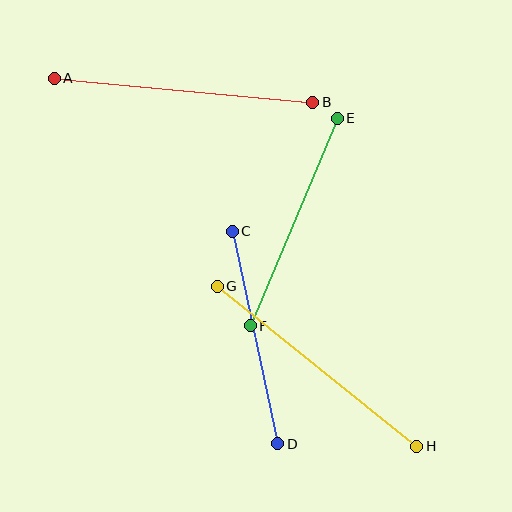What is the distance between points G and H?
The distance is approximately 256 pixels.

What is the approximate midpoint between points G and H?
The midpoint is at approximately (317, 366) pixels.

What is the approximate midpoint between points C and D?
The midpoint is at approximately (255, 338) pixels.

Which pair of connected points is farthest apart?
Points A and B are farthest apart.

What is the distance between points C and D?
The distance is approximately 217 pixels.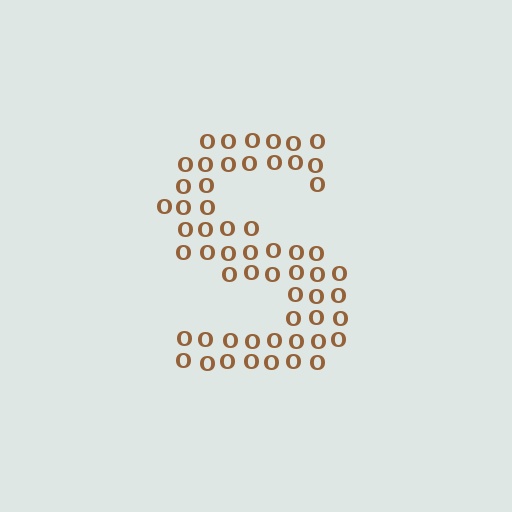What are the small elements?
The small elements are letter O's.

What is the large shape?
The large shape is the letter S.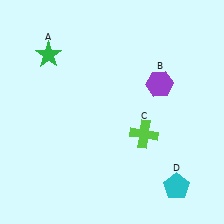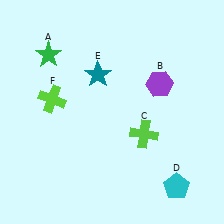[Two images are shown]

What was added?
A teal star (E), a lime cross (F) were added in Image 2.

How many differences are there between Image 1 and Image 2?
There are 2 differences between the two images.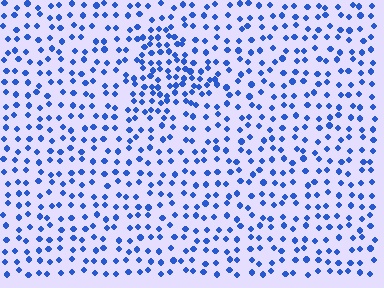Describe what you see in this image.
The image contains small blue elements arranged at two different densities. A triangle-shaped region is visible where the elements are more densely packed than the surrounding area.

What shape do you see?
I see a triangle.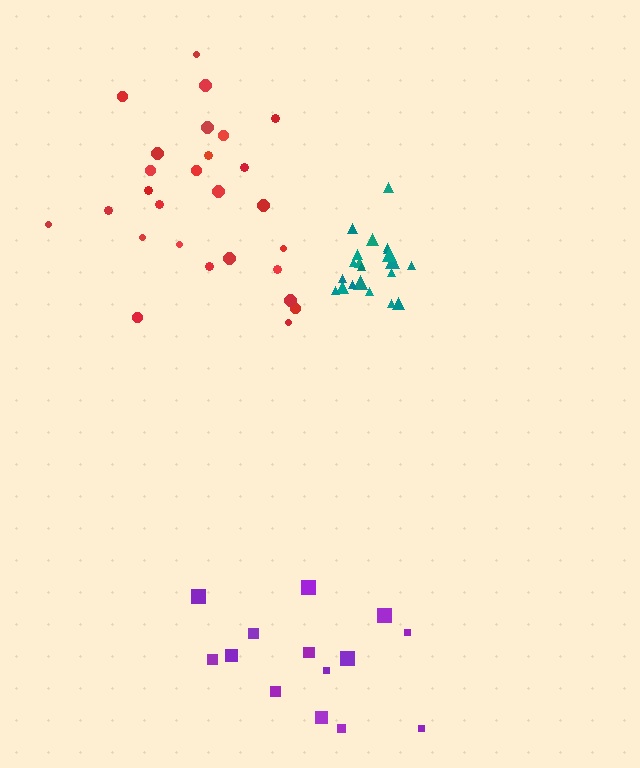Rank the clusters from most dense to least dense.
teal, red, purple.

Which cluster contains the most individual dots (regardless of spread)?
Red (27).